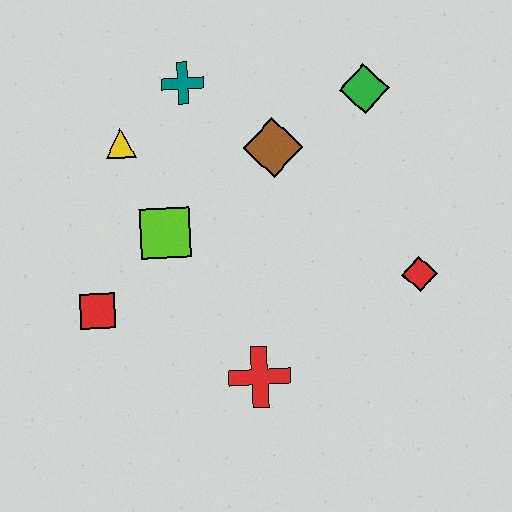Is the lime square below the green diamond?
Yes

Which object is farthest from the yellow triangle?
The red diamond is farthest from the yellow triangle.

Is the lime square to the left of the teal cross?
Yes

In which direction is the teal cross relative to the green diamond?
The teal cross is to the left of the green diamond.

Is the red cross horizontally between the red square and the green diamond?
Yes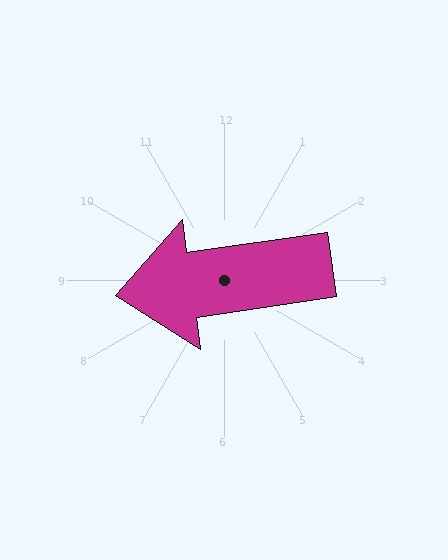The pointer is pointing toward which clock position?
Roughly 9 o'clock.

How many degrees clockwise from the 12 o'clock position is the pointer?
Approximately 262 degrees.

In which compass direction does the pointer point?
West.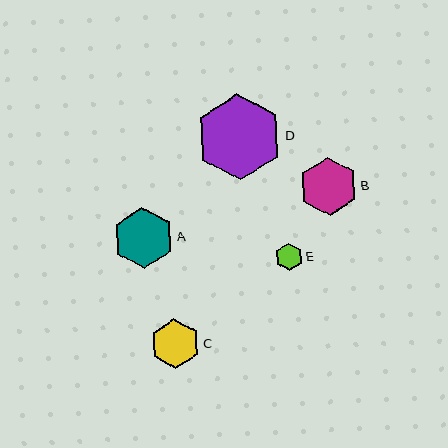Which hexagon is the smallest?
Hexagon E is the smallest with a size of approximately 27 pixels.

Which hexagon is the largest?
Hexagon D is the largest with a size of approximately 86 pixels.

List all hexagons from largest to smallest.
From largest to smallest: D, A, B, C, E.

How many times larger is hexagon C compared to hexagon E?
Hexagon C is approximately 1.8 times the size of hexagon E.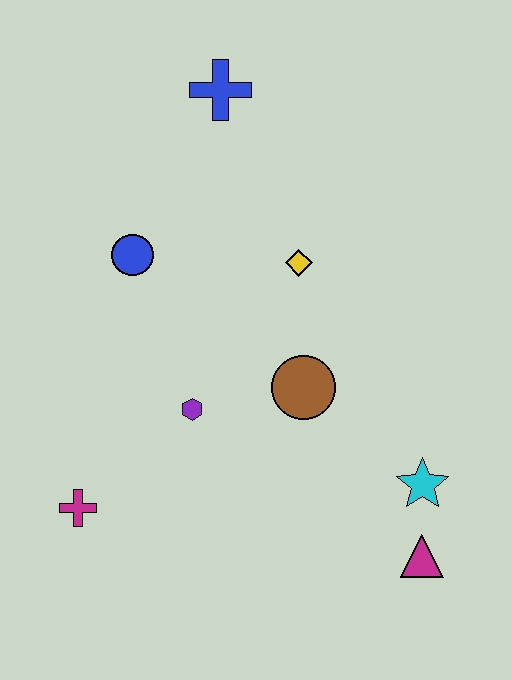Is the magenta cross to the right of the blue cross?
No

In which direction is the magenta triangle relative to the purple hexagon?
The magenta triangle is to the right of the purple hexagon.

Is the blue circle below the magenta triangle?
No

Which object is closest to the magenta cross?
The purple hexagon is closest to the magenta cross.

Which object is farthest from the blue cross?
The magenta triangle is farthest from the blue cross.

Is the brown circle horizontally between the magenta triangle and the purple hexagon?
Yes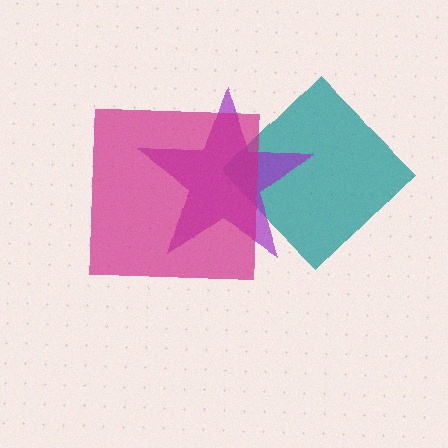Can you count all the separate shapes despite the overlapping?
Yes, there are 3 separate shapes.